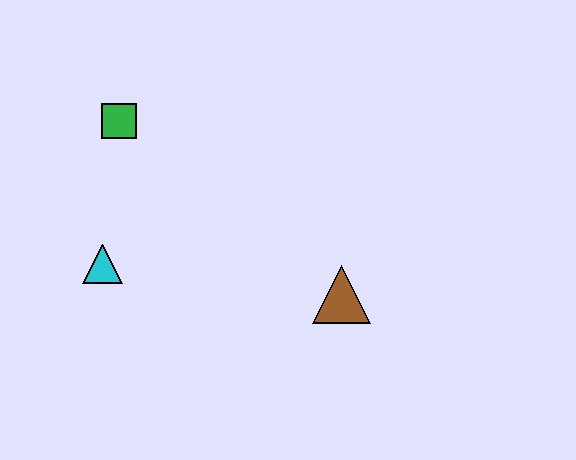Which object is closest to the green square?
The cyan triangle is closest to the green square.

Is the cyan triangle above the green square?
No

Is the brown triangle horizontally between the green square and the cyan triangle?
No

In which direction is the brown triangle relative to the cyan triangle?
The brown triangle is to the right of the cyan triangle.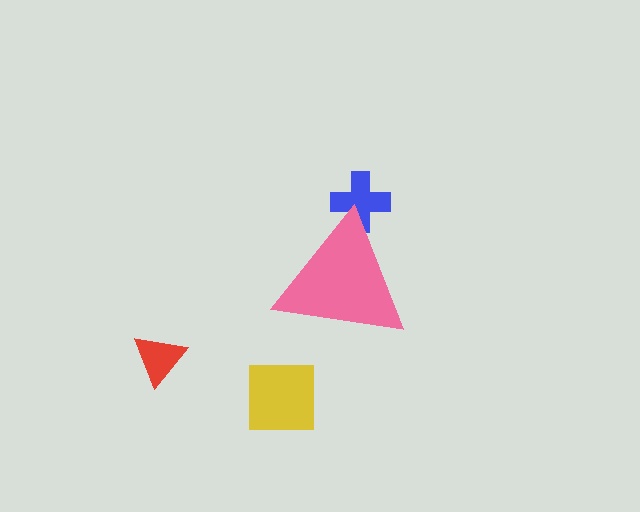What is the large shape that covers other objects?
A pink triangle.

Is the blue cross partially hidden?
Yes, the blue cross is partially hidden behind the pink triangle.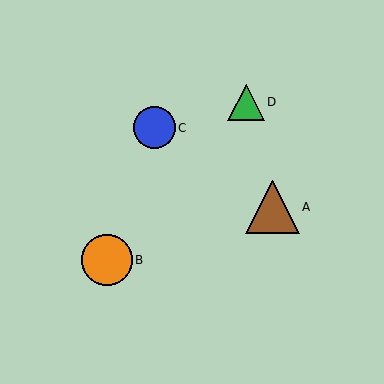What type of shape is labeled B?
Shape B is an orange circle.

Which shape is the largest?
The brown triangle (labeled A) is the largest.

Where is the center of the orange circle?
The center of the orange circle is at (107, 260).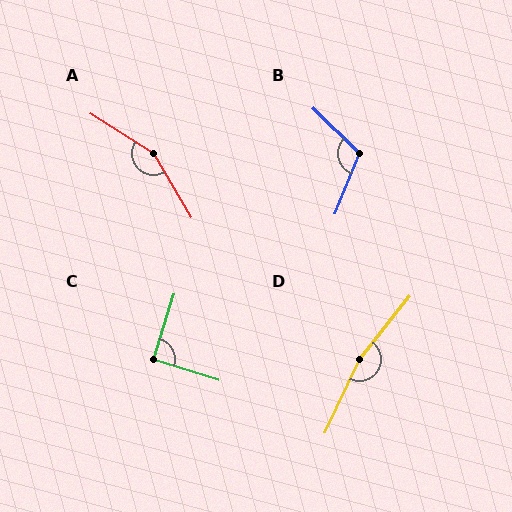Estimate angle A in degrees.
Approximately 153 degrees.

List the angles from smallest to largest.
C (90°), B (113°), A (153°), D (167°).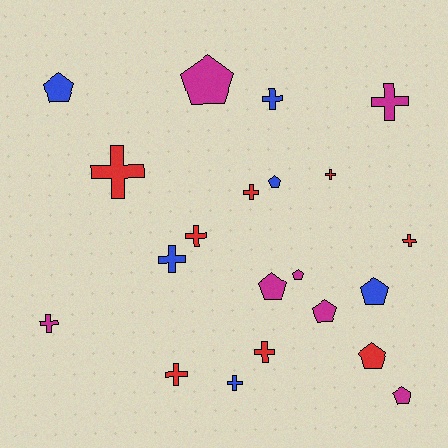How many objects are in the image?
There are 21 objects.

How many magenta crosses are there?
There are 2 magenta crosses.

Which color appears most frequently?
Red, with 8 objects.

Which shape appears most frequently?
Cross, with 12 objects.